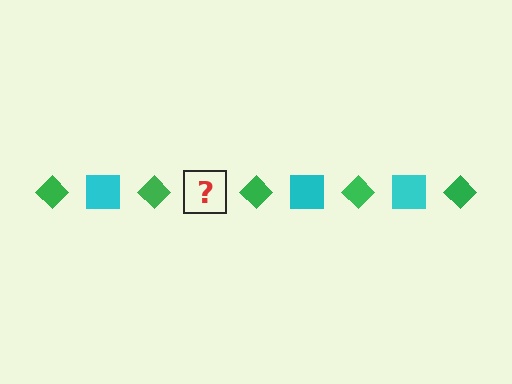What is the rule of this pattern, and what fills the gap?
The rule is that the pattern alternates between green diamond and cyan square. The gap should be filled with a cyan square.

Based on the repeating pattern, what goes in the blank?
The blank should be a cyan square.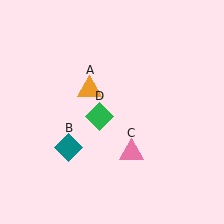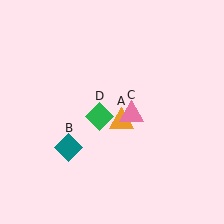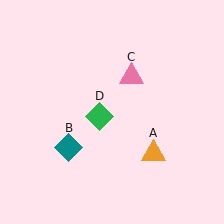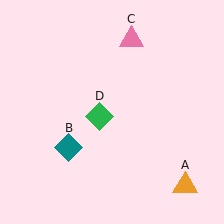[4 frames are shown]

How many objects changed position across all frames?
2 objects changed position: orange triangle (object A), pink triangle (object C).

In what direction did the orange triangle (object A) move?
The orange triangle (object A) moved down and to the right.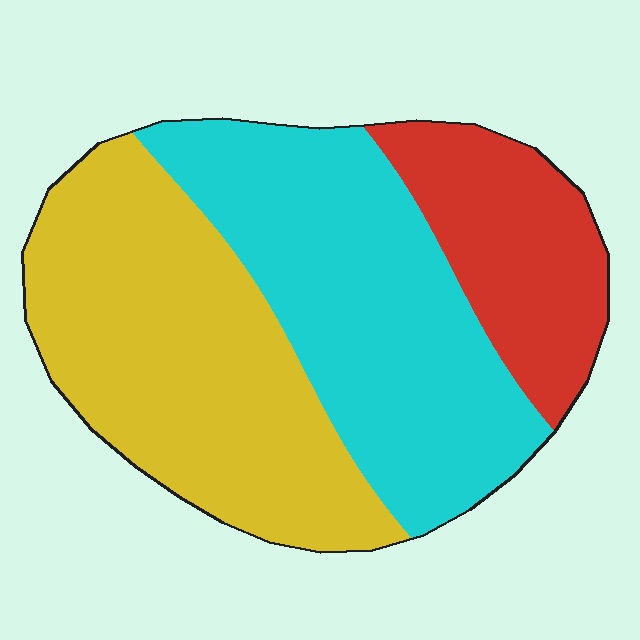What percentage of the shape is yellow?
Yellow covers 41% of the shape.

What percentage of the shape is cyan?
Cyan covers roughly 40% of the shape.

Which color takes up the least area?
Red, at roughly 20%.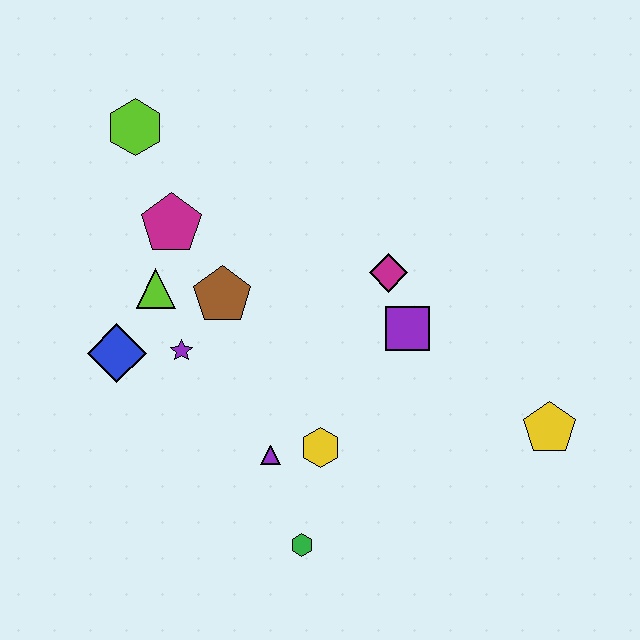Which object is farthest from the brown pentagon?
The yellow pentagon is farthest from the brown pentagon.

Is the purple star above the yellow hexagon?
Yes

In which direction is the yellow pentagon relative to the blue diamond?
The yellow pentagon is to the right of the blue diamond.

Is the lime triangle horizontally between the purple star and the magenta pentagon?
No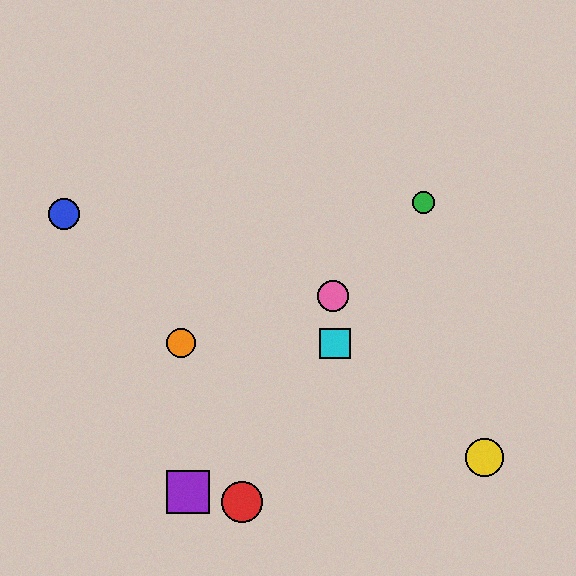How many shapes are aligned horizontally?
2 shapes (the orange circle, the cyan square) are aligned horizontally.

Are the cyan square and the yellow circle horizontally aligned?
No, the cyan square is at y≈343 and the yellow circle is at y≈458.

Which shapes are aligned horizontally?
The orange circle, the cyan square are aligned horizontally.